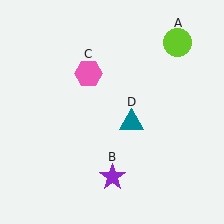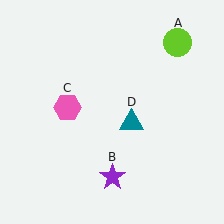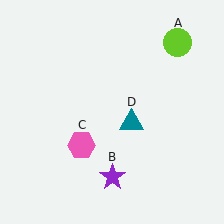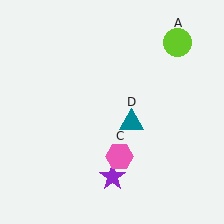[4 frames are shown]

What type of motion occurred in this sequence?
The pink hexagon (object C) rotated counterclockwise around the center of the scene.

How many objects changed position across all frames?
1 object changed position: pink hexagon (object C).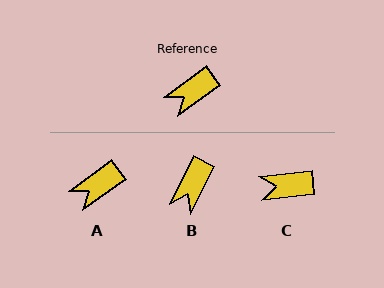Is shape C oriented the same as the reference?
No, it is off by about 30 degrees.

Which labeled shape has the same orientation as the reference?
A.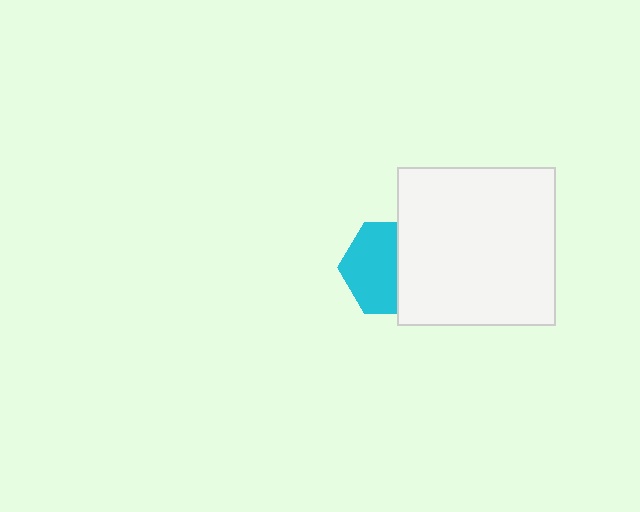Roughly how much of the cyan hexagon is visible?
About half of it is visible (roughly 59%).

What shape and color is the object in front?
The object in front is a white square.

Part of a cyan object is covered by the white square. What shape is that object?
It is a hexagon.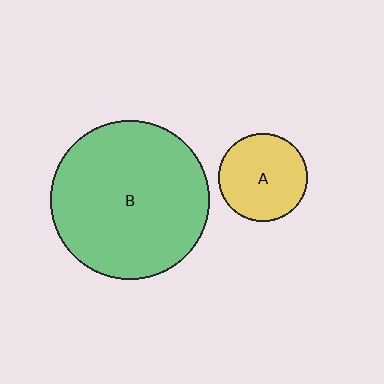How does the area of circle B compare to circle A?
Approximately 3.3 times.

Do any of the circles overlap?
No, none of the circles overlap.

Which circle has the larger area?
Circle B (green).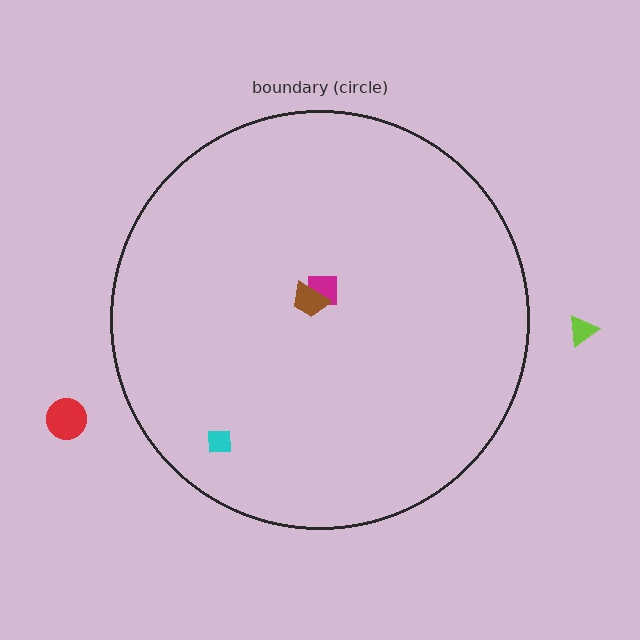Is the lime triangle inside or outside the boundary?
Outside.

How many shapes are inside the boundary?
3 inside, 2 outside.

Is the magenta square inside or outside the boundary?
Inside.